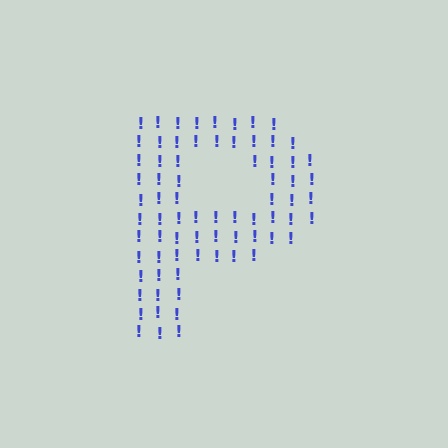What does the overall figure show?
The overall figure shows the letter P.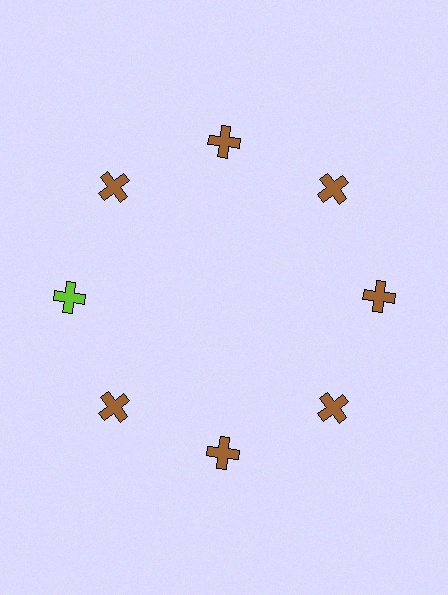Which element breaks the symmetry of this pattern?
The lime cross at roughly the 9 o'clock position breaks the symmetry. All other shapes are brown crosses.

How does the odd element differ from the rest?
It has a different color: lime instead of brown.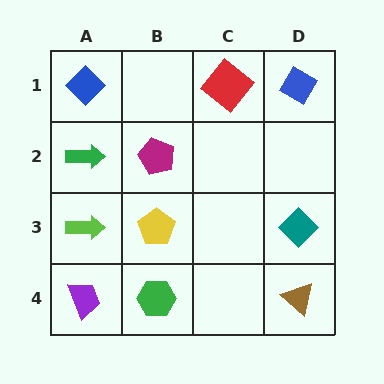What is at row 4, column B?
A green hexagon.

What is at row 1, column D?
A blue diamond.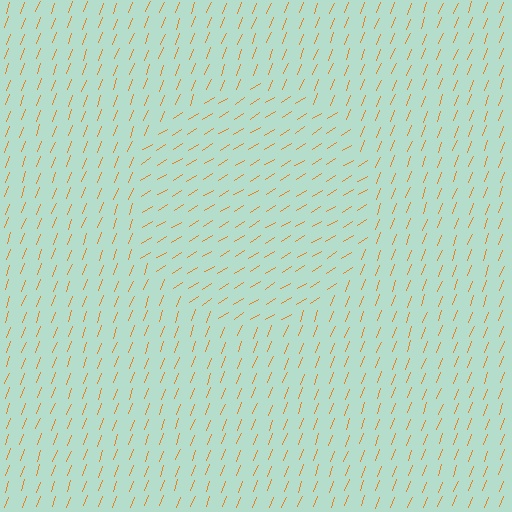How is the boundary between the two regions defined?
The boundary is defined purely by a change in line orientation (approximately 37 degrees difference). All lines are the same color and thickness.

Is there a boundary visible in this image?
Yes, there is a texture boundary formed by a change in line orientation.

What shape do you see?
I see a circle.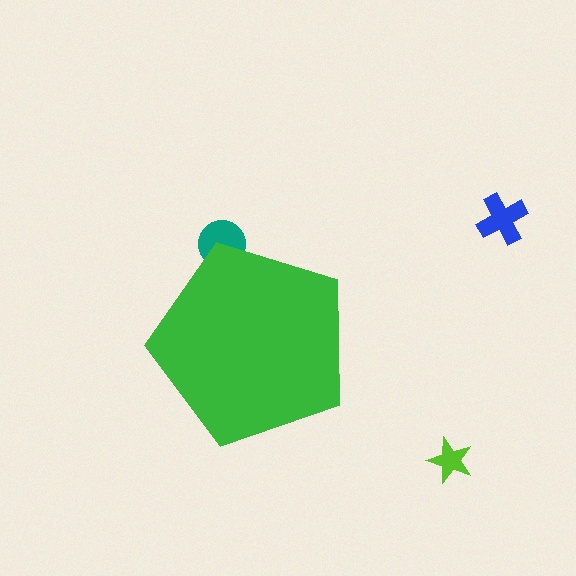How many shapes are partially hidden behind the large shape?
1 shape is partially hidden.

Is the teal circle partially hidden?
Yes, the teal circle is partially hidden behind the green pentagon.